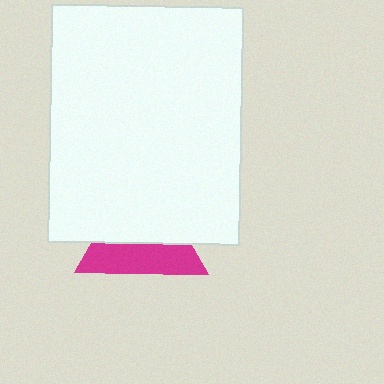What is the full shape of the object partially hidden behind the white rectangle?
The partially hidden object is a magenta triangle.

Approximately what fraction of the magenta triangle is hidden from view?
Roughly 56% of the magenta triangle is hidden behind the white rectangle.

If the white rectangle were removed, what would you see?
You would see the complete magenta triangle.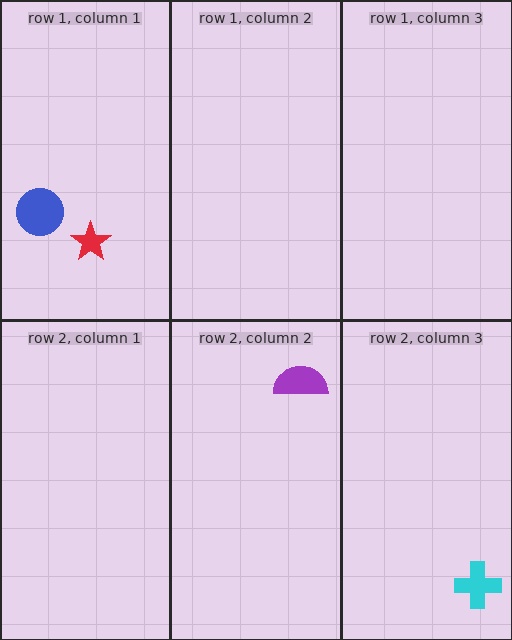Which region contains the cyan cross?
The row 2, column 3 region.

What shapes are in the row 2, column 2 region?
The purple semicircle.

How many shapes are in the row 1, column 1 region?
2.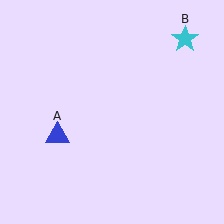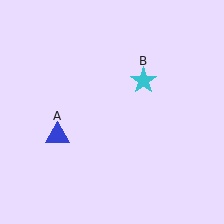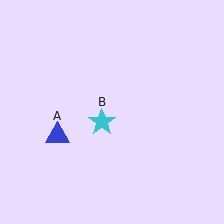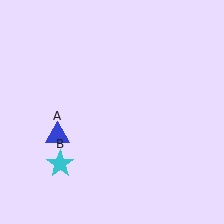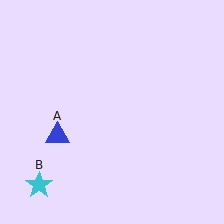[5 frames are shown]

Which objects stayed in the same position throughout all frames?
Blue triangle (object A) remained stationary.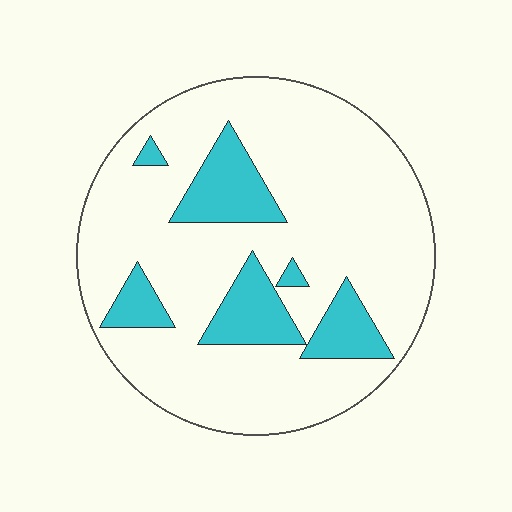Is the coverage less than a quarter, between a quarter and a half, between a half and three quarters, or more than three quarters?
Less than a quarter.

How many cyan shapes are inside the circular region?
6.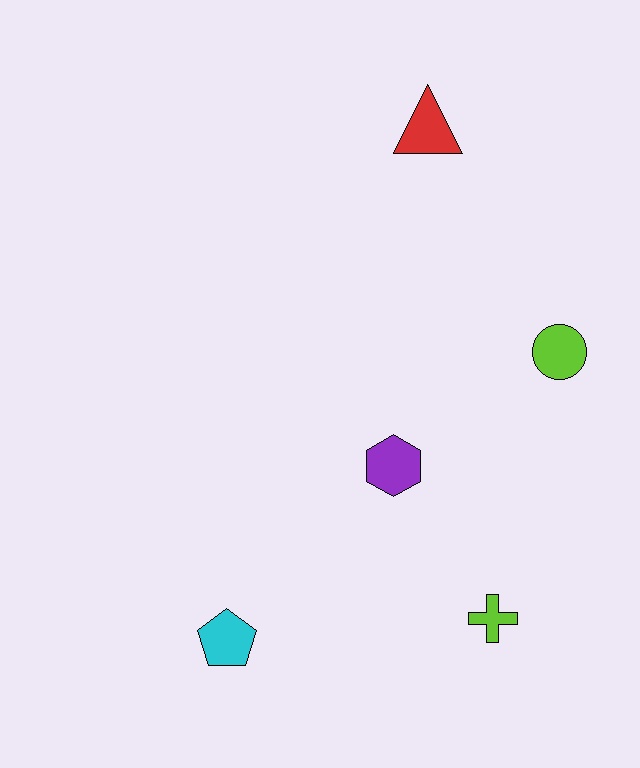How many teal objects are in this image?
There are no teal objects.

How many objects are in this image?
There are 5 objects.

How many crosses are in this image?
There is 1 cross.